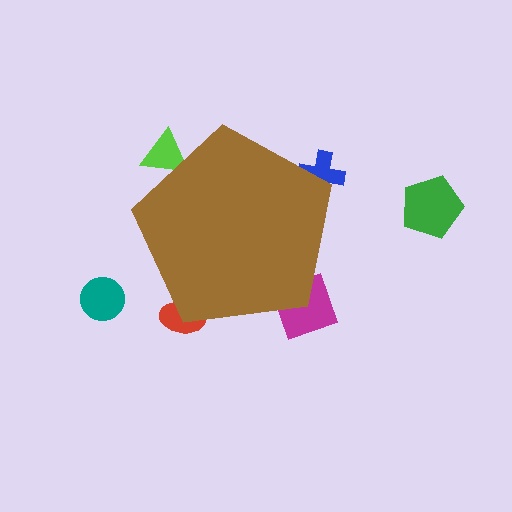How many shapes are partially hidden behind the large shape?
4 shapes are partially hidden.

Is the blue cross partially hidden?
Yes, the blue cross is partially hidden behind the brown pentagon.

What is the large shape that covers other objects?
A brown pentagon.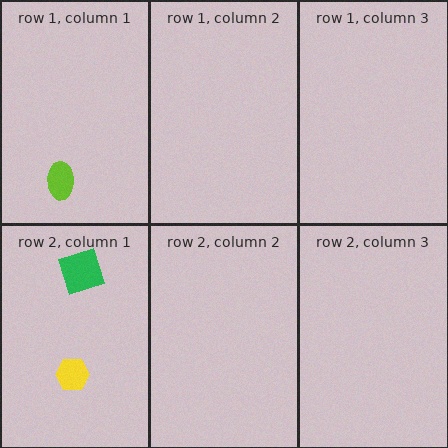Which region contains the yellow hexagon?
The row 2, column 1 region.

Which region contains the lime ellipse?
The row 1, column 1 region.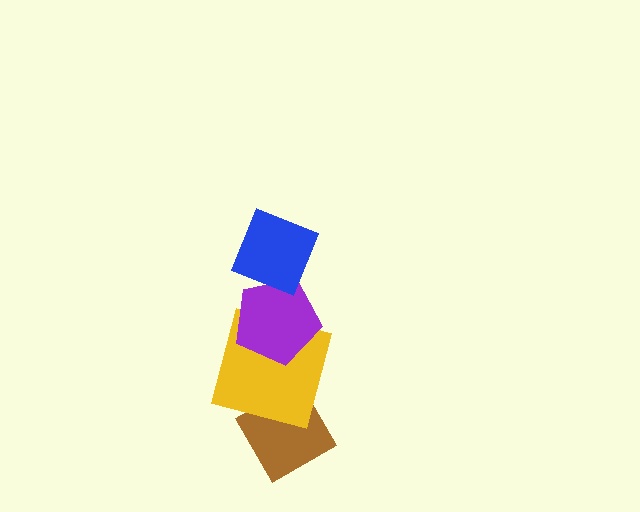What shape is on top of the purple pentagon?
The blue diamond is on top of the purple pentagon.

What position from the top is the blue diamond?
The blue diamond is 1st from the top.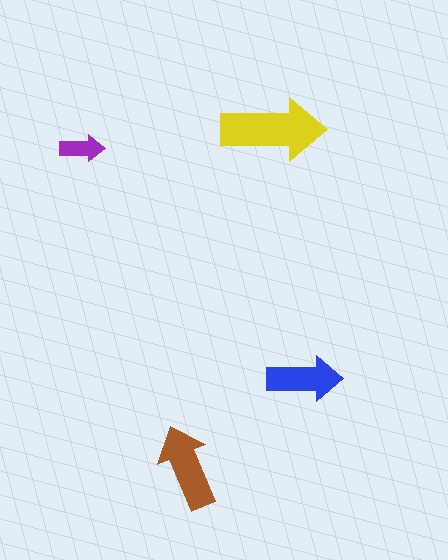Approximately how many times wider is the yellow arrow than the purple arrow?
About 2.5 times wider.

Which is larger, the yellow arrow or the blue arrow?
The yellow one.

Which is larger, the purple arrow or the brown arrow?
The brown one.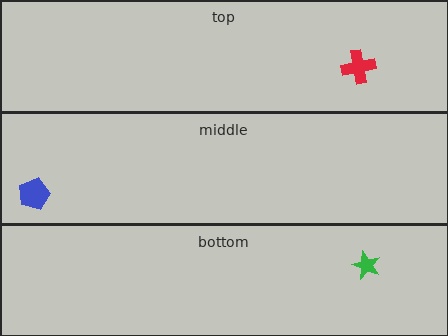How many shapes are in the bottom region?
1.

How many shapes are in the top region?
1.